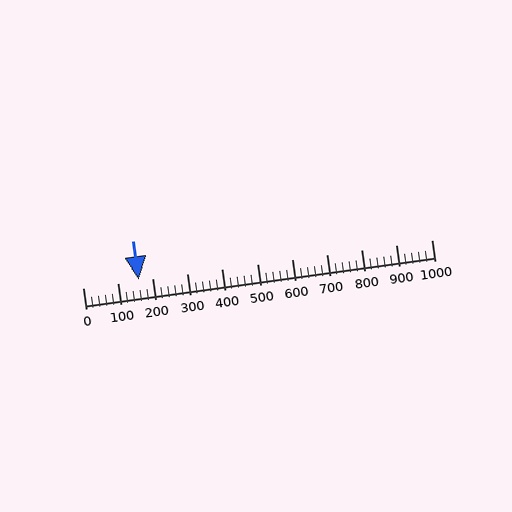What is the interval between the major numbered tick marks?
The major tick marks are spaced 100 units apart.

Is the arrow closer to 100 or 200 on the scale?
The arrow is closer to 200.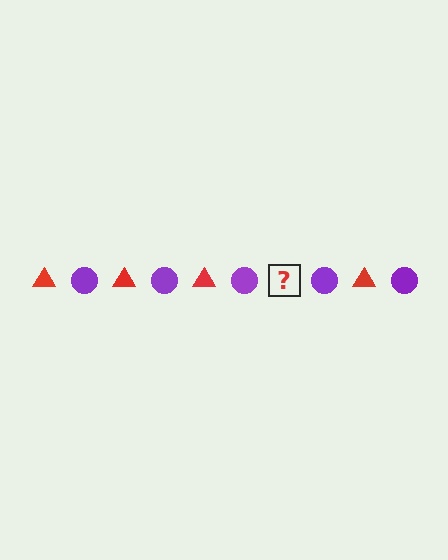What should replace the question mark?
The question mark should be replaced with a red triangle.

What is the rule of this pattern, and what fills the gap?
The rule is that the pattern alternates between red triangle and purple circle. The gap should be filled with a red triangle.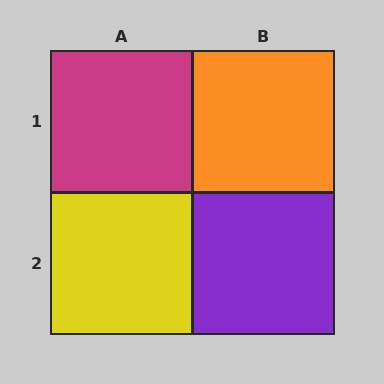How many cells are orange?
1 cell is orange.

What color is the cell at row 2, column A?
Yellow.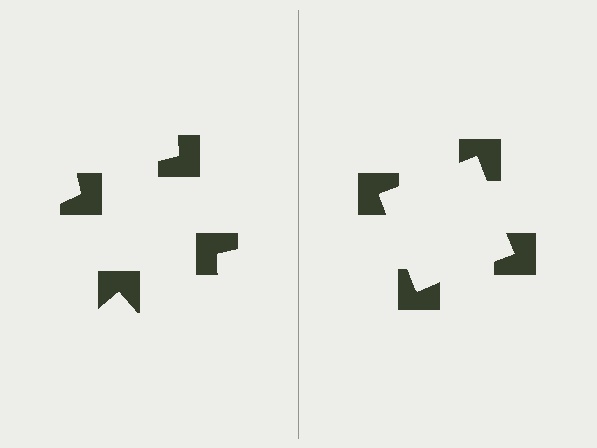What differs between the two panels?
The notched squares are positioned identically on both sides; only the wedge orientations differ. On the right they align to a square; on the left they are misaligned.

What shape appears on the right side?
An illusory square.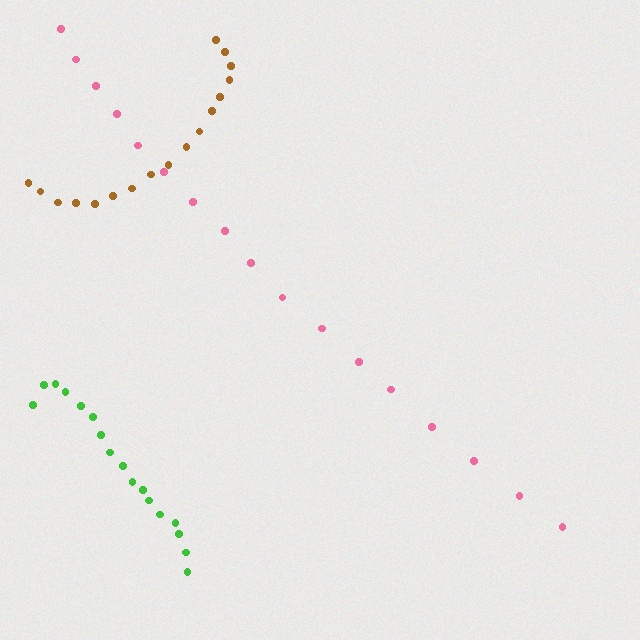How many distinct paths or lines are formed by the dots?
There are 3 distinct paths.